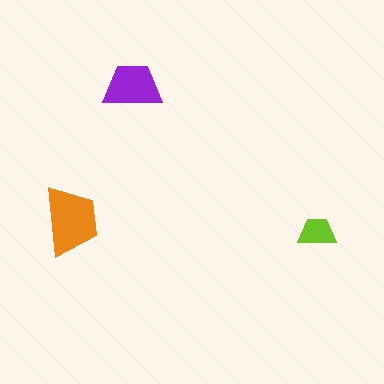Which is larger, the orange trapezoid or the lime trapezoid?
The orange one.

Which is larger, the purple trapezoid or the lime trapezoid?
The purple one.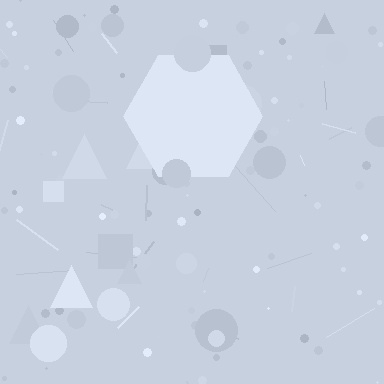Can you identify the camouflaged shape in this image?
The camouflaged shape is a hexagon.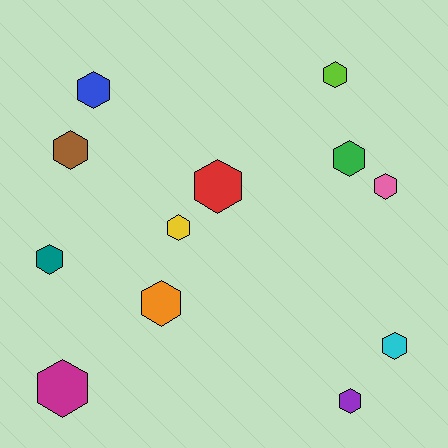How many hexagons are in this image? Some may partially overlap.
There are 12 hexagons.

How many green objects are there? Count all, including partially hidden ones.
There is 1 green object.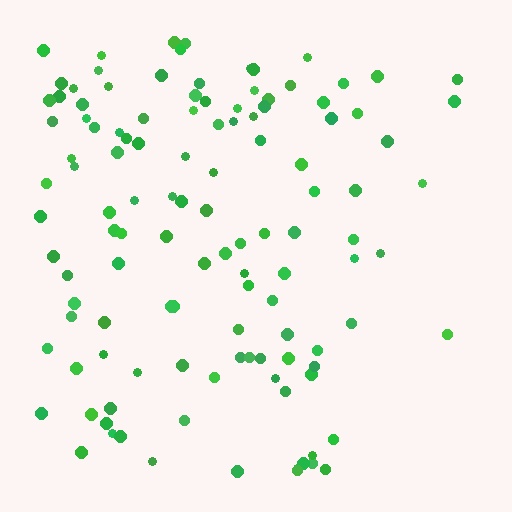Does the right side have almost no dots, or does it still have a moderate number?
Still a moderate number, just noticeably fewer than the left.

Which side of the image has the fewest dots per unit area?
The right.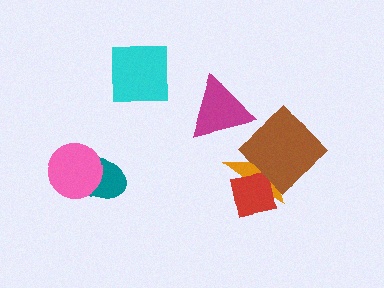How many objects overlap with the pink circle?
1 object overlaps with the pink circle.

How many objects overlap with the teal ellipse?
1 object overlaps with the teal ellipse.